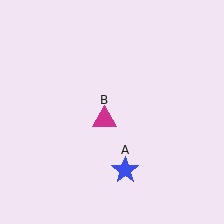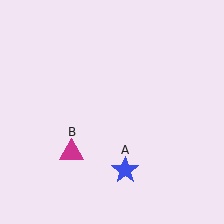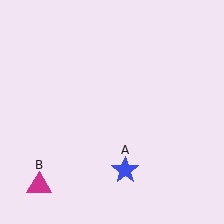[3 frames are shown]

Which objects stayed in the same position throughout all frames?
Blue star (object A) remained stationary.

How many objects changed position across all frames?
1 object changed position: magenta triangle (object B).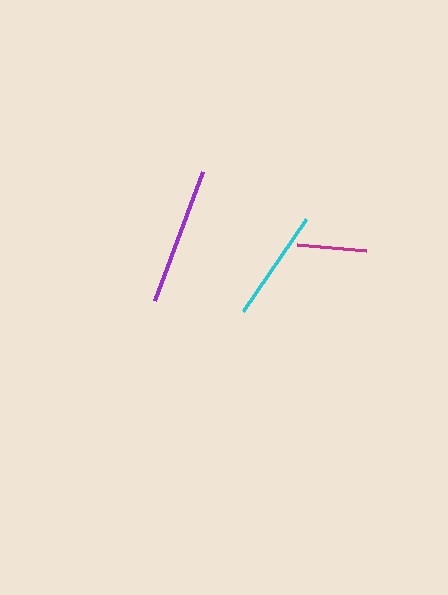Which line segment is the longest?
The purple line is the longest at approximately 138 pixels.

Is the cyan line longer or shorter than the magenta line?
The cyan line is longer than the magenta line.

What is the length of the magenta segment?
The magenta segment is approximately 69 pixels long.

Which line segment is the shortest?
The magenta line is the shortest at approximately 69 pixels.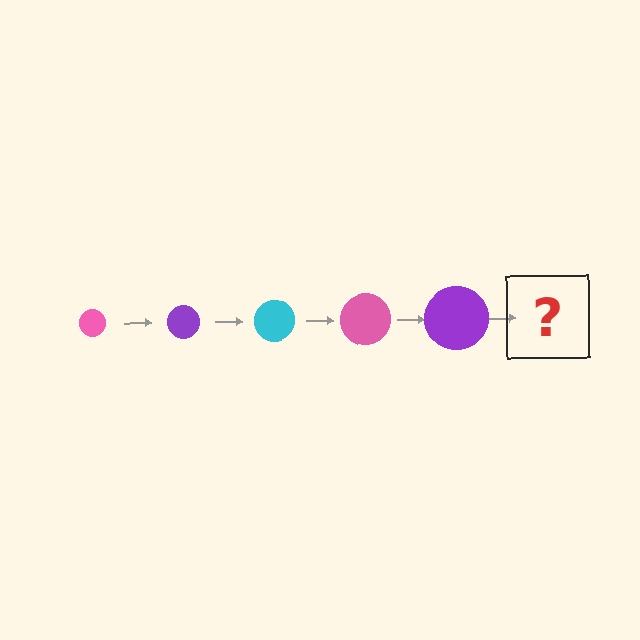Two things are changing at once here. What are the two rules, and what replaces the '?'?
The two rules are that the circle grows larger each step and the color cycles through pink, purple, and cyan. The '?' should be a cyan circle, larger than the previous one.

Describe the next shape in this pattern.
It should be a cyan circle, larger than the previous one.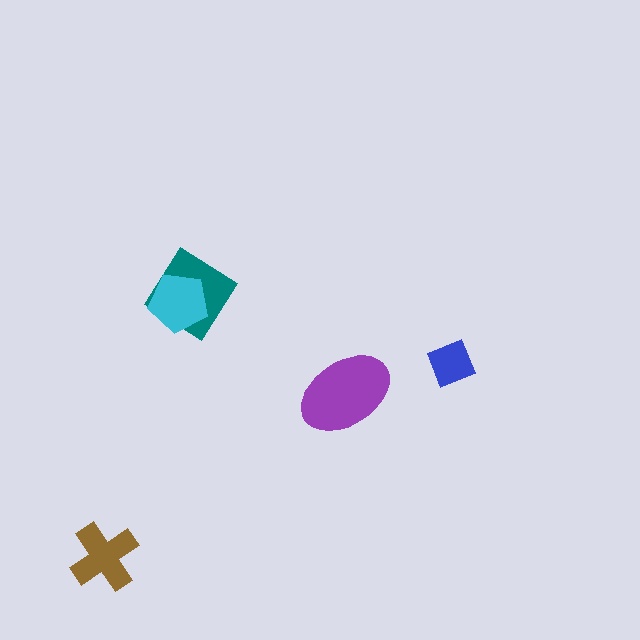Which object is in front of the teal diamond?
The cyan pentagon is in front of the teal diamond.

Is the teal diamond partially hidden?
Yes, it is partially covered by another shape.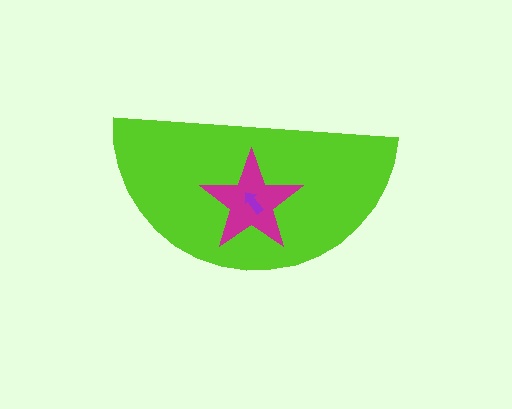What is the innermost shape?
The purple arrow.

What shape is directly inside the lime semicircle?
The magenta star.